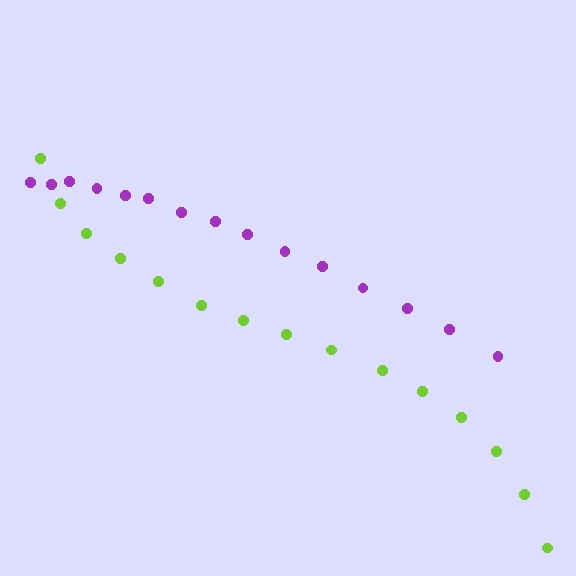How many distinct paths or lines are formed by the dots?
There are 2 distinct paths.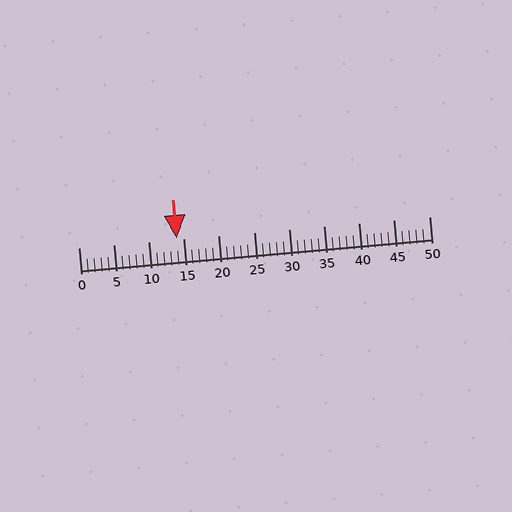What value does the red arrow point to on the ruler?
The red arrow points to approximately 14.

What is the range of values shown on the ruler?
The ruler shows values from 0 to 50.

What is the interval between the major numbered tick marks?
The major tick marks are spaced 5 units apart.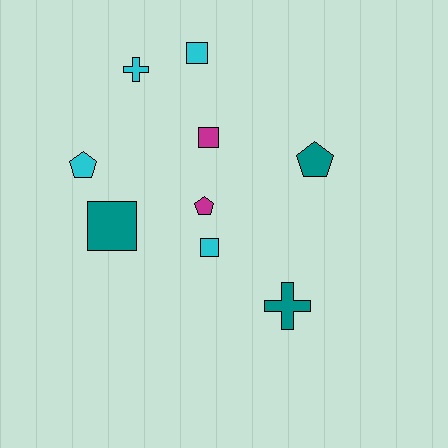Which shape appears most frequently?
Square, with 4 objects.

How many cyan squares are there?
There are 2 cyan squares.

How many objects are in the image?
There are 9 objects.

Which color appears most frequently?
Cyan, with 4 objects.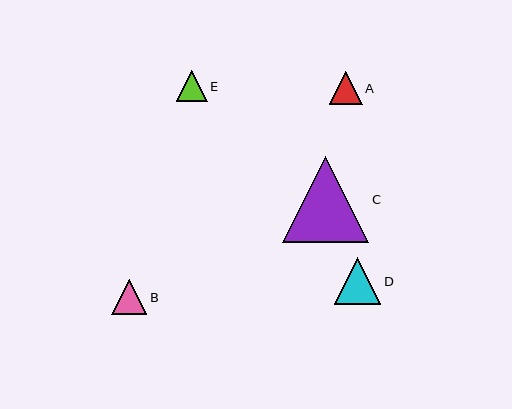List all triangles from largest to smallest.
From largest to smallest: C, D, B, A, E.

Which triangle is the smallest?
Triangle E is the smallest with a size of approximately 31 pixels.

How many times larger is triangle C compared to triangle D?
Triangle C is approximately 1.9 times the size of triangle D.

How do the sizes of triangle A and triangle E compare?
Triangle A and triangle E are approximately the same size.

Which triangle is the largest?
Triangle C is the largest with a size of approximately 87 pixels.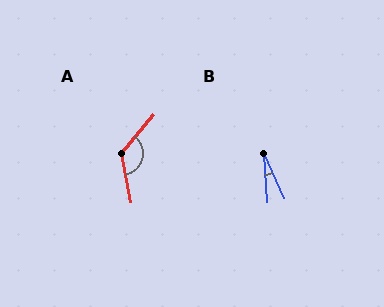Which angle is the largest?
A, at approximately 129 degrees.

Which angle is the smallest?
B, at approximately 20 degrees.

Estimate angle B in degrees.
Approximately 20 degrees.